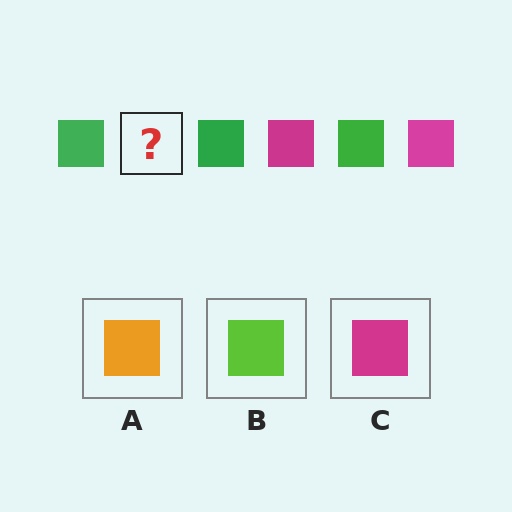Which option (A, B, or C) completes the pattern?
C.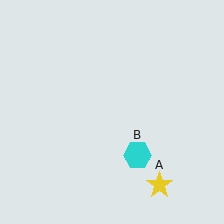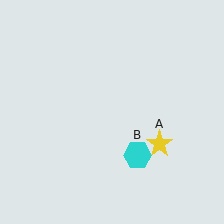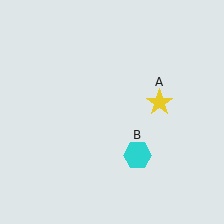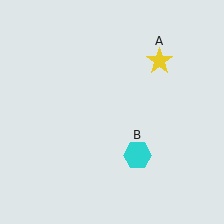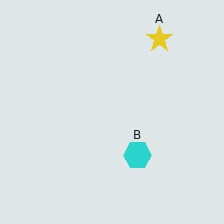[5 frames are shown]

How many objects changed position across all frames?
1 object changed position: yellow star (object A).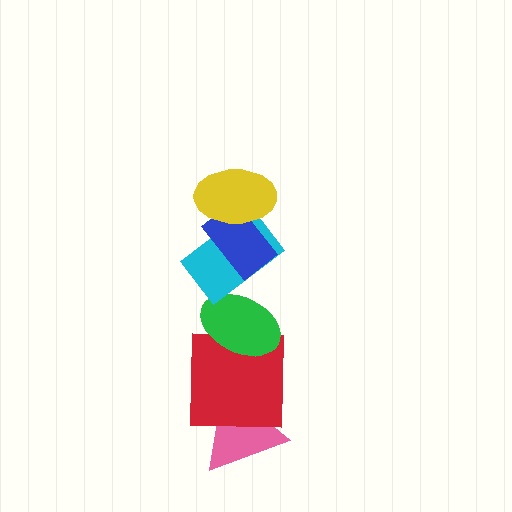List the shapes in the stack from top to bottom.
From top to bottom: the yellow ellipse, the blue rectangle, the cyan rectangle, the green ellipse, the red square, the pink triangle.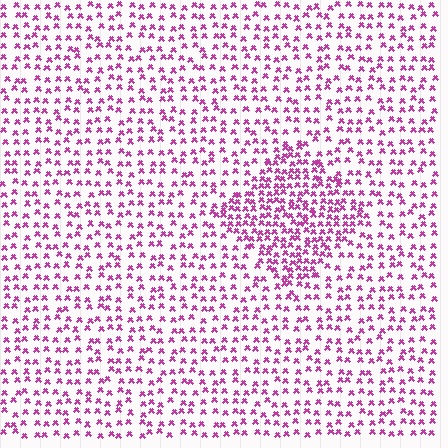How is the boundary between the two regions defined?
The boundary is defined by a change in element density (approximately 1.9x ratio). All elements are the same color, size, and shape.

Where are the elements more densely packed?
The elements are more densely packed inside the diamond boundary.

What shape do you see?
I see a diamond.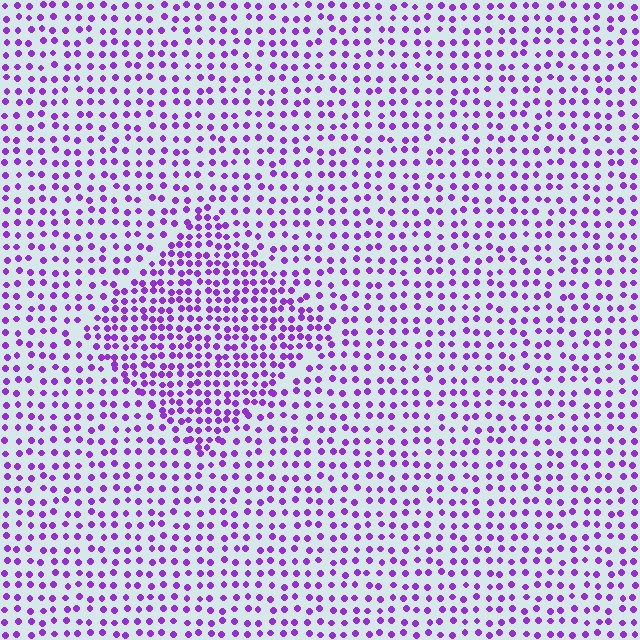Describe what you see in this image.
The image contains small purple elements arranged at two different densities. A diamond-shaped region is visible where the elements are more densely packed than the surrounding area.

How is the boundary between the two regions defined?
The boundary is defined by a change in element density (approximately 1.7x ratio). All elements are the same color, size, and shape.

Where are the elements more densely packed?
The elements are more densely packed inside the diamond boundary.